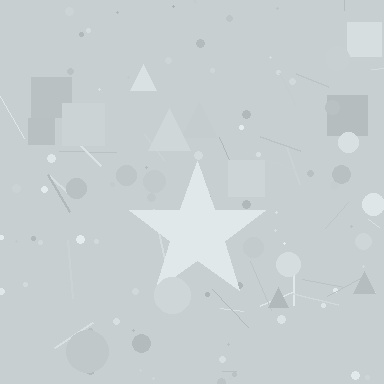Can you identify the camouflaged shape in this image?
The camouflaged shape is a star.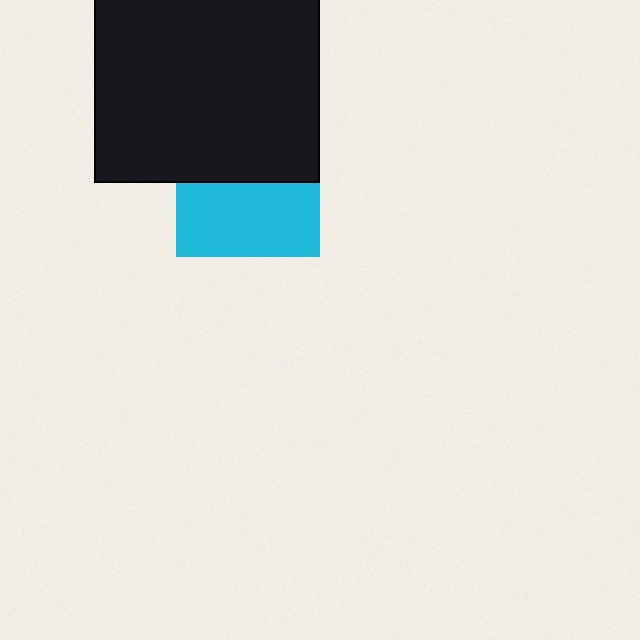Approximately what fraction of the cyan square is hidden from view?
Roughly 49% of the cyan square is hidden behind the black square.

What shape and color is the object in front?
The object in front is a black square.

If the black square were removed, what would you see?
You would see the complete cyan square.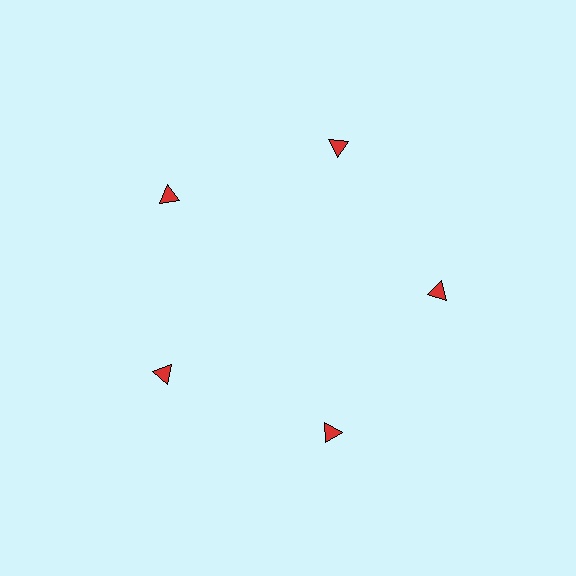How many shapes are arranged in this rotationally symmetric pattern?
There are 5 shapes, arranged in 5 groups of 1.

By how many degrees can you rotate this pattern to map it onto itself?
The pattern maps onto itself every 72 degrees of rotation.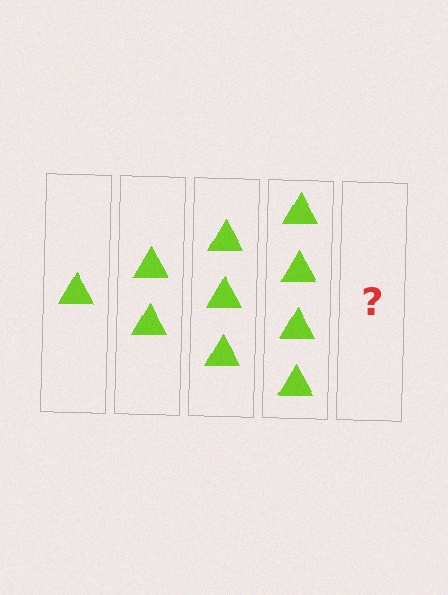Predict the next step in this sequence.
The next step is 5 triangles.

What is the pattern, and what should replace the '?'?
The pattern is that each step adds one more triangle. The '?' should be 5 triangles.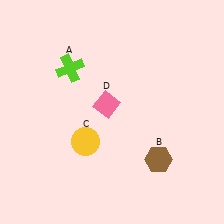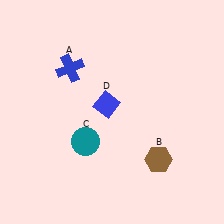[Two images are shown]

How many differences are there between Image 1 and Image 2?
There are 3 differences between the two images.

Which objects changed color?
A changed from lime to blue. C changed from yellow to teal. D changed from pink to blue.